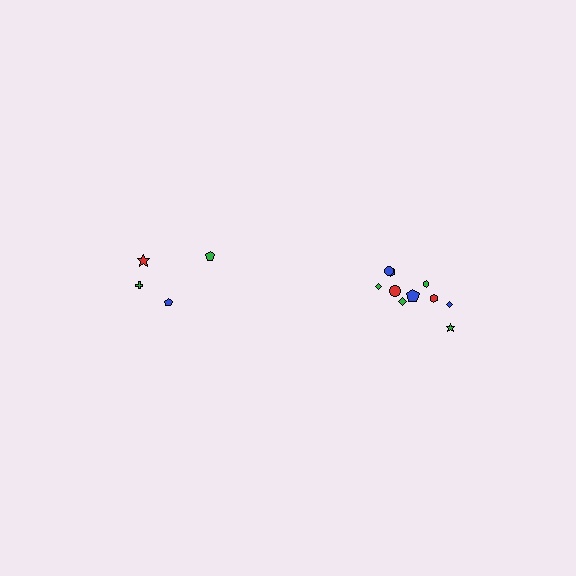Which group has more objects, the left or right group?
The right group.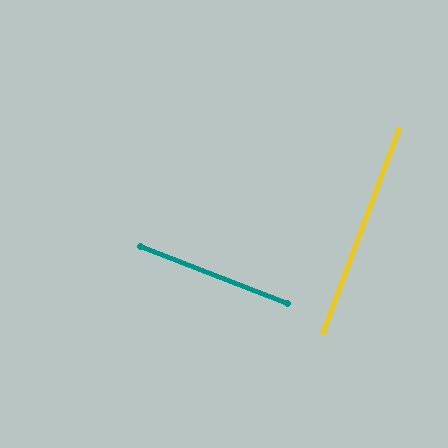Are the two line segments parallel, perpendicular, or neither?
Perpendicular — they meet at approximately 89°.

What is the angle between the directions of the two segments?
Approximately 89 degrees.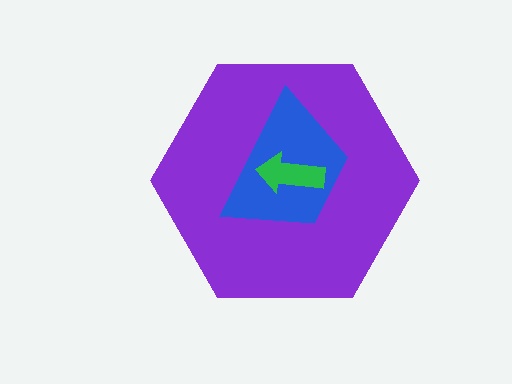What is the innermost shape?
The green arrow.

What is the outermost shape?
The purple hexagon.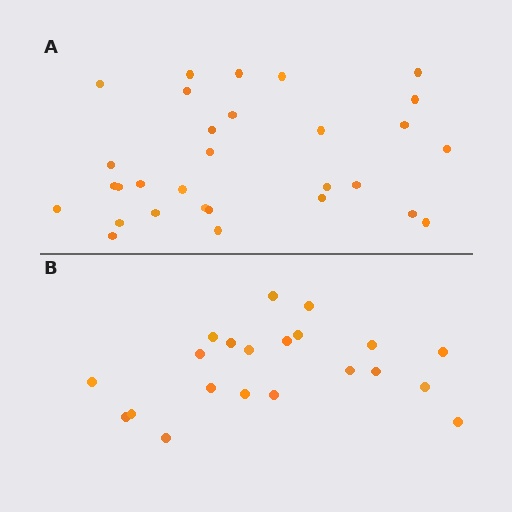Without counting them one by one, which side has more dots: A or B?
Region A (the top region) has more dots.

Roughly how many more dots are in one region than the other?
Region A has roughly 8 or so more dots than region B.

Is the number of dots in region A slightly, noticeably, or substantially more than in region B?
Region A has noticeably more, but not dramatically so. The ratio is roughly 1.4 to 1.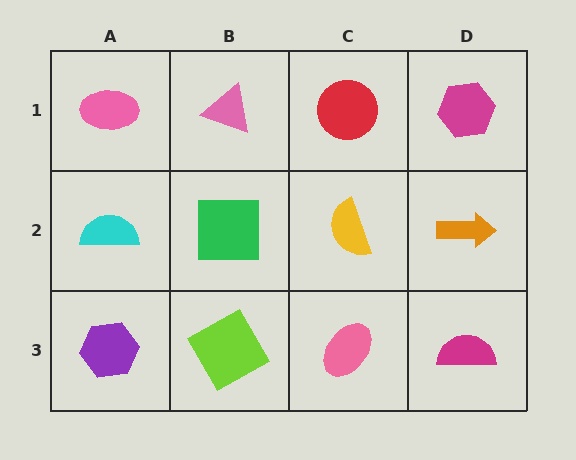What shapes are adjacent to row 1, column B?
A green square (row 2, column B), a pink ellipse (row 1, column A), a red circle (row 1, column C).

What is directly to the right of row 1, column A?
A pink triangle.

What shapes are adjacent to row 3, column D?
An orange arrow (row 2, column D), a pink ellipse (row 3, column C).